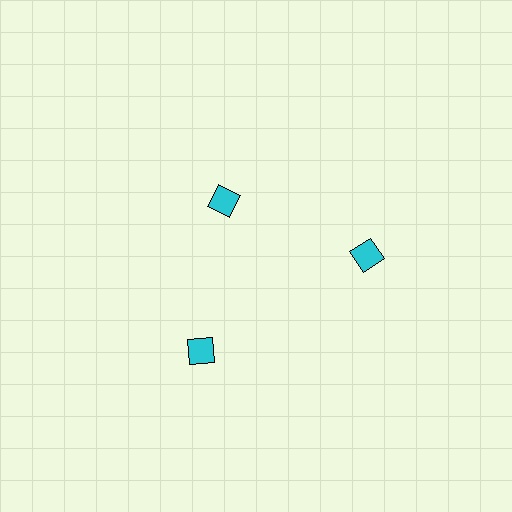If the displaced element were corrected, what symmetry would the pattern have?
It would have 3-fold rotational symmetry — the pattern would map onto itself every 120 degrees.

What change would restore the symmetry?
The symmetry would be restored by moving it outward, back onto the ring so that all 3 diamonds sit at equal angles and equal distance from the center.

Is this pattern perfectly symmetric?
No. The 3 cyan diamonds are arranged in a ring, but one element near the 11 o'clock position is pulled inward toward the center, breaking the 3-fold rotational symmetry.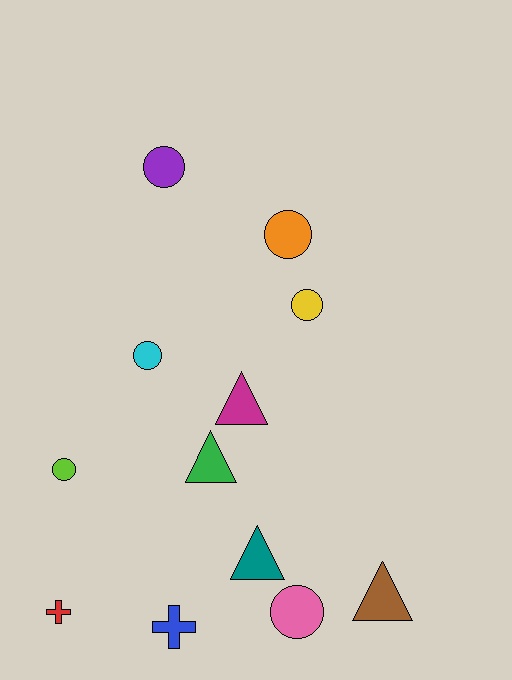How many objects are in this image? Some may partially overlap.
There are 12 objects.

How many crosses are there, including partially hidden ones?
There are 2 crosses.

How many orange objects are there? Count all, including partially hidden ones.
There is 1 orange object.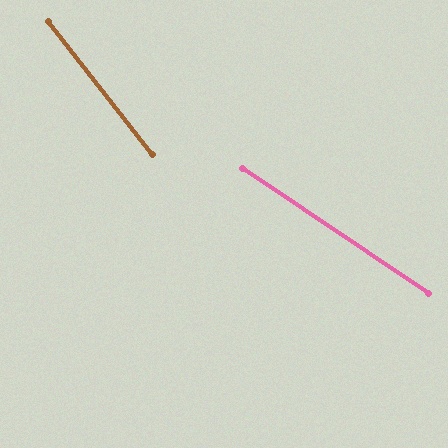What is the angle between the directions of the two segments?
Approximately 18 degrees.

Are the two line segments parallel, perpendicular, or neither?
Neither parallel nor perpendicular — they differ by about 18°.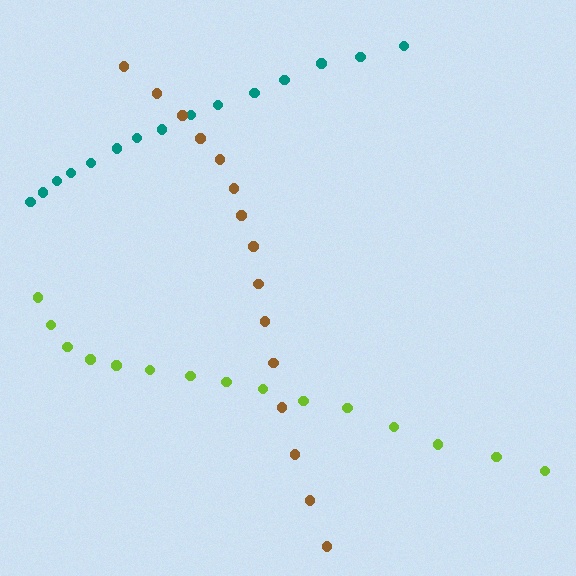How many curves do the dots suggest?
There are 3 distinct paths.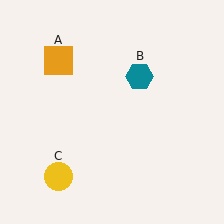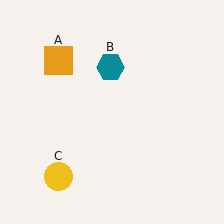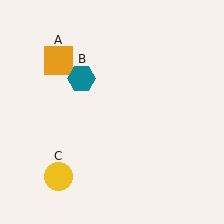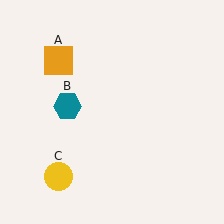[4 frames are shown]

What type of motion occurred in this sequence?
The teal hexagon (object B) rotated counterclockwise around the center of the scene.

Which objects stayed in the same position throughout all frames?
Orange square (object A) and yellow circle (object C) remained stationary.